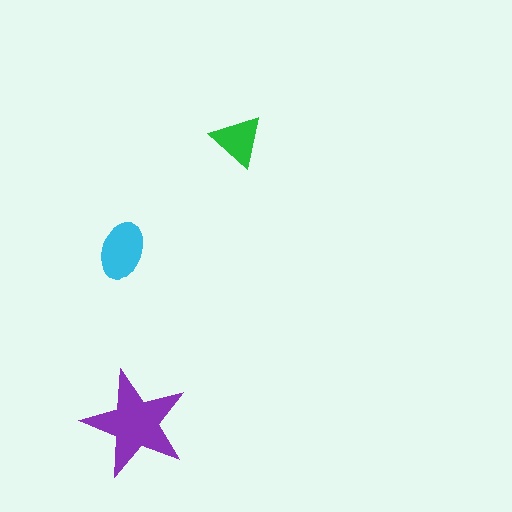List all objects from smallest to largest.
The green triangle, the cyan ellipse, the purple star.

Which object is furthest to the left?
The cyan ellipse is leftmost.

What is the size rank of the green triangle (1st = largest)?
3rd.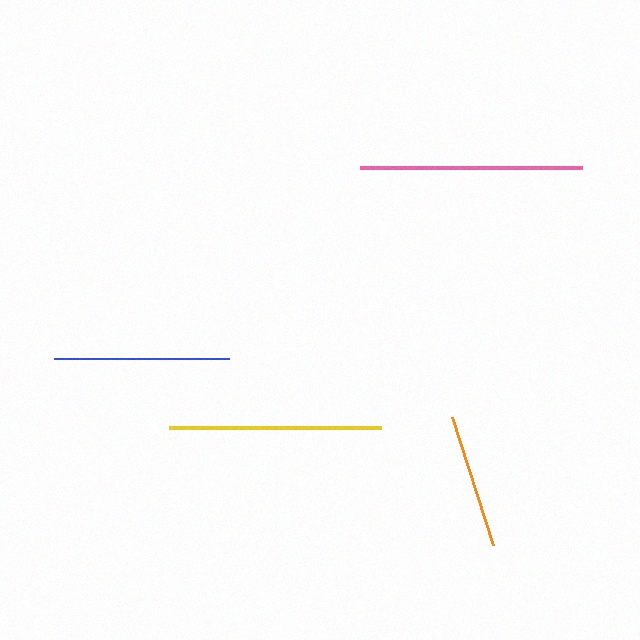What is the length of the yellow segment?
The yellow segment is approximately 213 pixels long.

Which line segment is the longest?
The pink line is the longest at approximately 223 pixels.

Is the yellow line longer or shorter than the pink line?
The pink line is longer than the yellow line.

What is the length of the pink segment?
The pink segment is approximately 223 pixels long.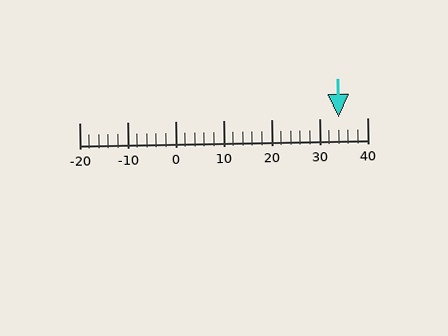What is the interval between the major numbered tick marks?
The major tick marks are spaced 10 units apart.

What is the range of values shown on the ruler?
The ruler shows values from -20 to 40.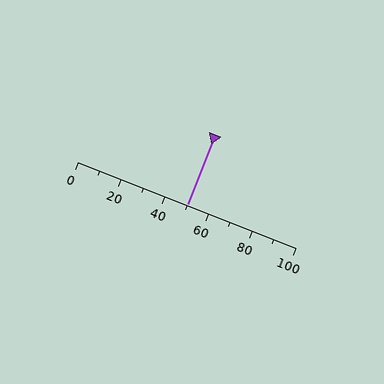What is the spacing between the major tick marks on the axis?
The major ticks are spaced 20 apart.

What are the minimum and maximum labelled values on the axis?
The axis runs from 0 to 100.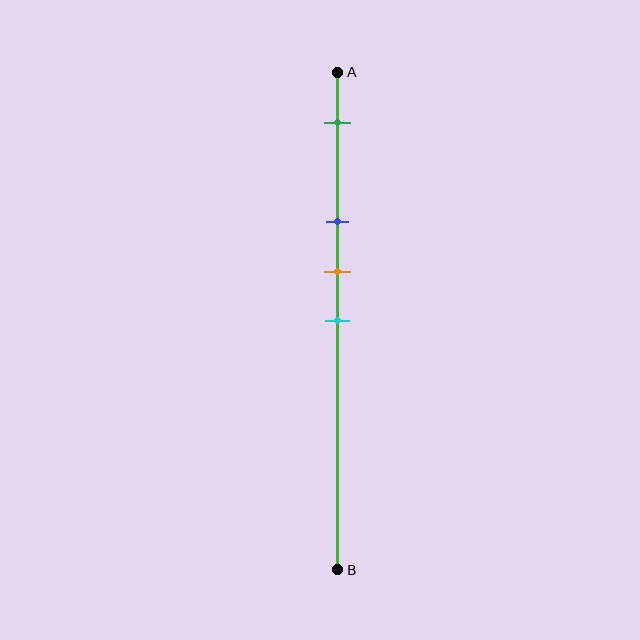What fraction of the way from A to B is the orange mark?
The orange mark is approximately 40% (0.4) of the way from A to B.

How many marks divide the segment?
There are 4 marks dividing the segment.